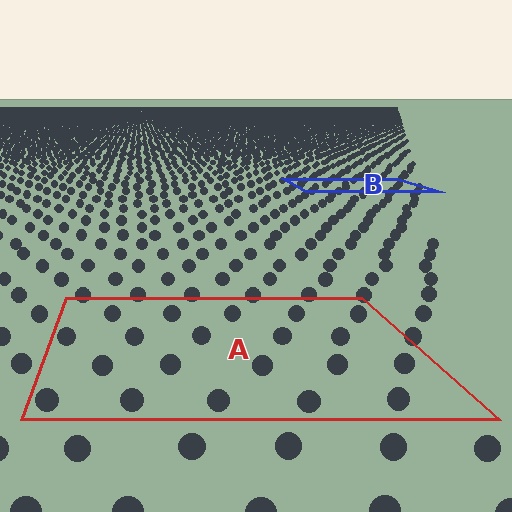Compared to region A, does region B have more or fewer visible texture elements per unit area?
Region B has more texture elements per unit area — they are packed more densely because it is farther away.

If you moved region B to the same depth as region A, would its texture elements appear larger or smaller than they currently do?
They would appear larger. At a closer depth, the same texture elements are projected at a bigger on-screen size.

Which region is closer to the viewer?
Region A is closer. The texture elements there are larger and more spread out.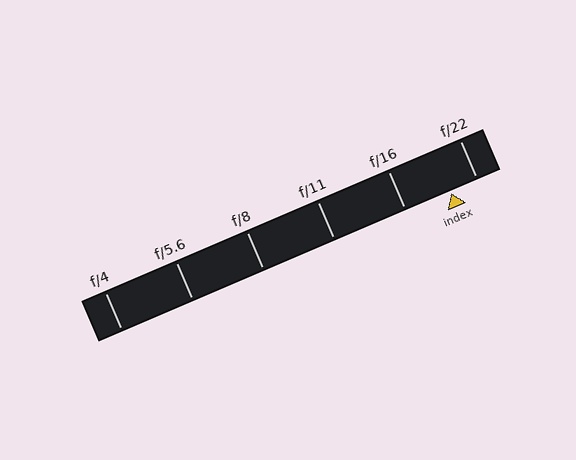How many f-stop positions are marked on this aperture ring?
There are 6 f-stop positions marked.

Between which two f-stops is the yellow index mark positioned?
The index mark is between f/16 and f/22.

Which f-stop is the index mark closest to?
The index mark is closest to f/22.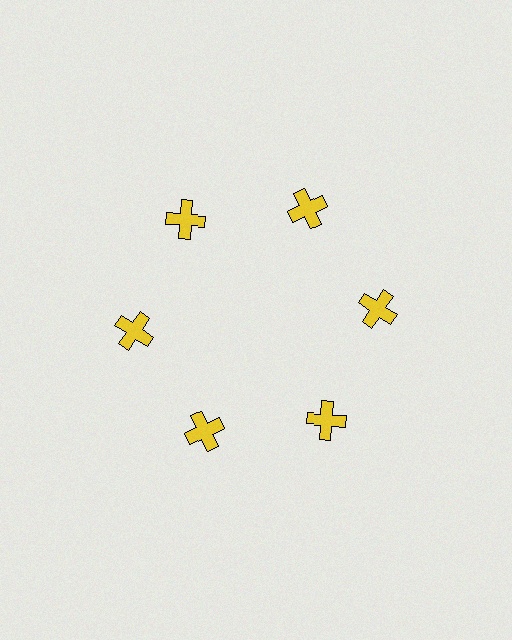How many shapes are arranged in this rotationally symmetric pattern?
There are 6 shapes, arranged in 6 groups of 1.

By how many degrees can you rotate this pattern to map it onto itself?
The pattern maps onto itself every 60 degrees of rotation.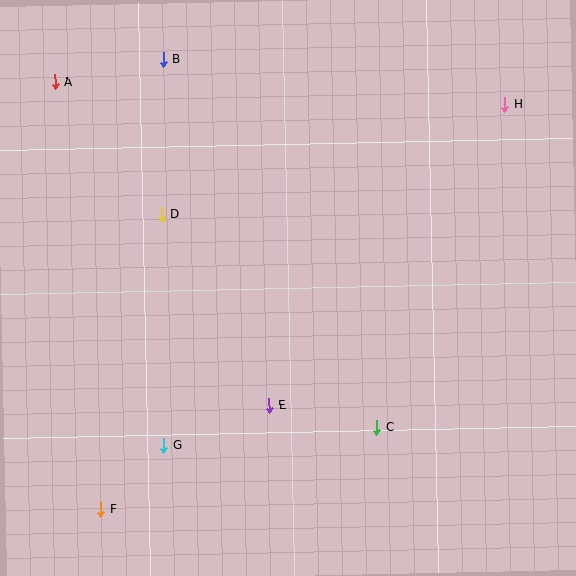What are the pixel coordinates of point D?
Point D is at (162, 214).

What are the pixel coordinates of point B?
Point B is at (163, 59).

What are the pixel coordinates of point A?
Point A is at (55, 82).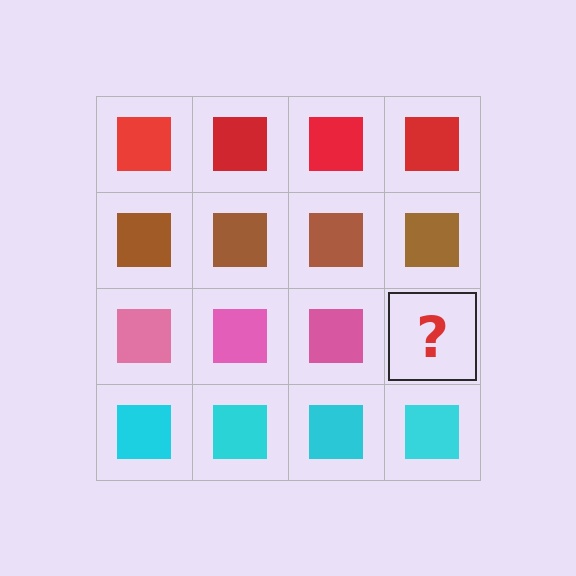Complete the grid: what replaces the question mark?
The question mark should be replaced with a pink square.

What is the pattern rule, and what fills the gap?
The rule is that each row has a consistent color. The gap should be filled with a pink square.